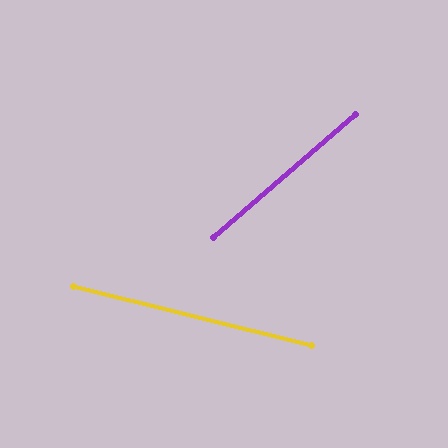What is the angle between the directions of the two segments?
Approximately 55 degrees.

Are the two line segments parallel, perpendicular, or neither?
Neither parallel nor perpendicular — they differ by about 55°.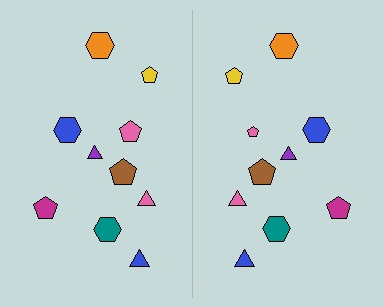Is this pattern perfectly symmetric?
No, the pattern is not perfectly symmetric. The pink pentagon on the right side has a different size than its mirror counterpart.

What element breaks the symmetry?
The pink pentagon on the right side has a different size than its mirror counterpart.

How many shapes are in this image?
There are 20 shapes in this image.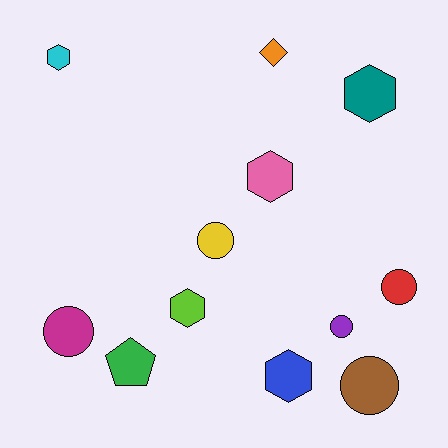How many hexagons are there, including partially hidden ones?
There are 5 hexagons.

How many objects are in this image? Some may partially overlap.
There are 12 objects.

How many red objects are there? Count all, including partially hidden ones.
There is 1 red object.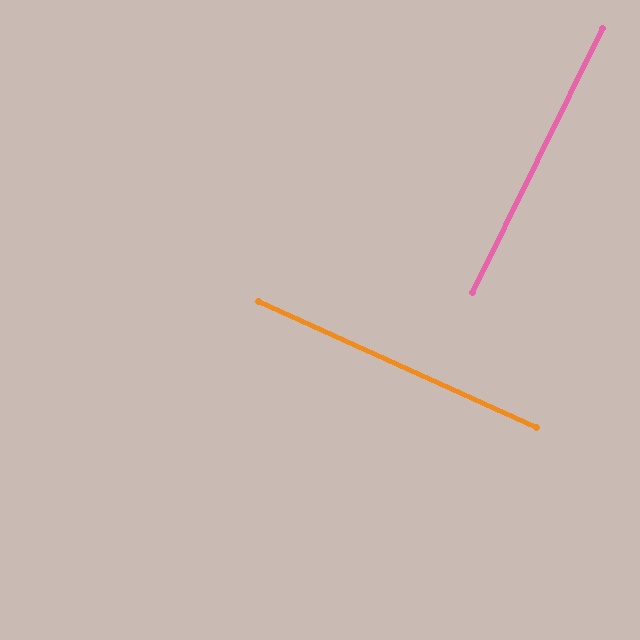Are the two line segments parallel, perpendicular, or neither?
Perpendicular — they meet at approximately 88°.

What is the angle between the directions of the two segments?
Approximately 88 degrees.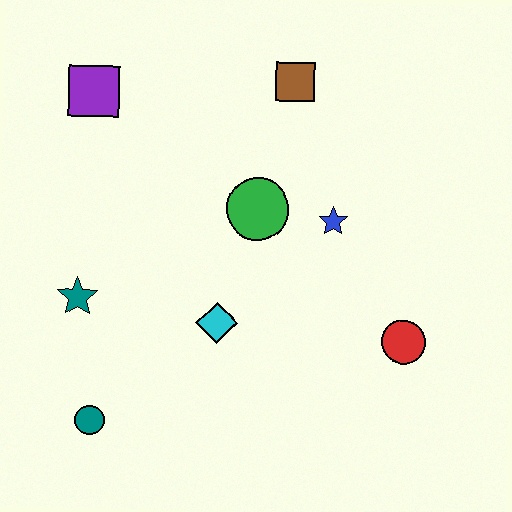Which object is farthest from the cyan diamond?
The purple square is farthest from the cyan diamond.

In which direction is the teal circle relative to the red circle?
The teal circle is to the left of the red circle.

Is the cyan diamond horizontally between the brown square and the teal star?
Yes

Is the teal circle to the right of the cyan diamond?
No